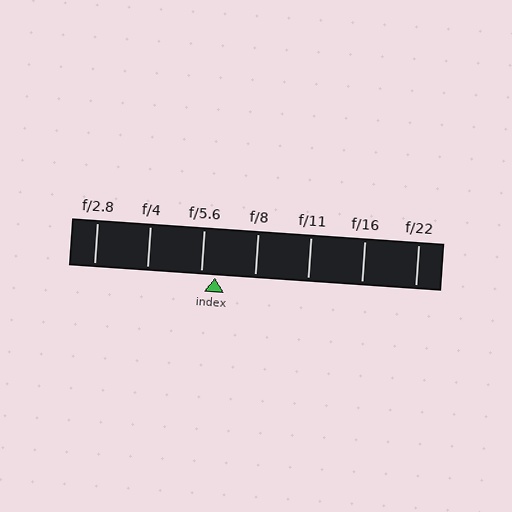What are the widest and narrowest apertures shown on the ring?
The widest aperture shown is f/2.8 and the narrowest is f/22.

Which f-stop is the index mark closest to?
The index mark is closest to f/5.6.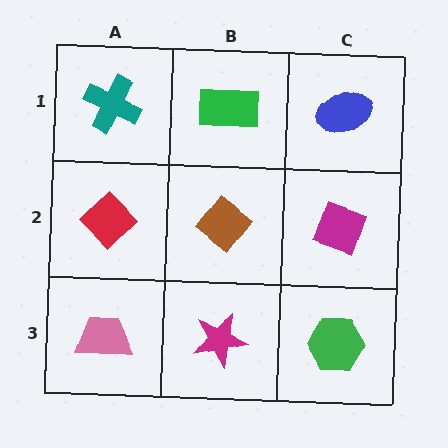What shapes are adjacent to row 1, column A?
A red diamond (row 2, column A), a green rectangle (row 1, column B).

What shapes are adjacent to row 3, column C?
A magenta diamond (row 2, column C), a magenta star (row 3, column B).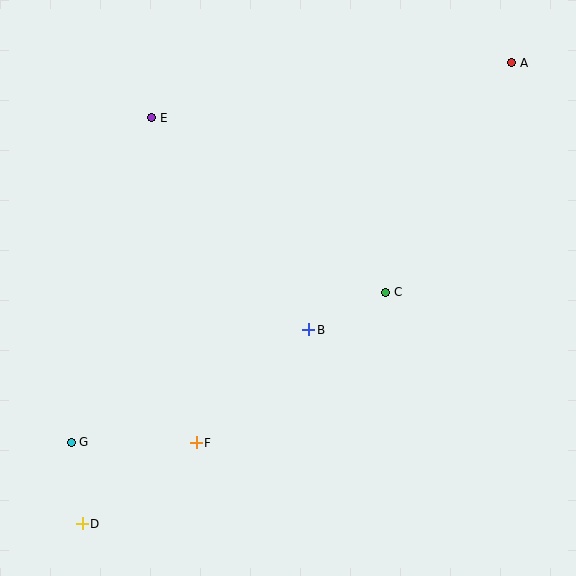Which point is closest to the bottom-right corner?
Point C is closest to the bottom-right corner.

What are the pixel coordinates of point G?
Point G is at (71, 442).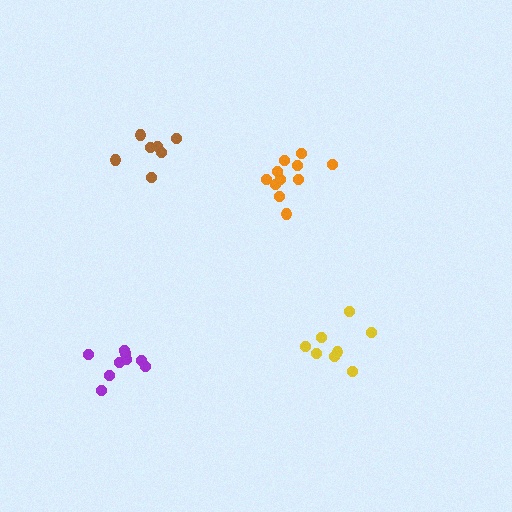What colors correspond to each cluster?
The clusters are colored: orange, yellow, brown, purple.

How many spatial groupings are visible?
There are 4 spatial groupings.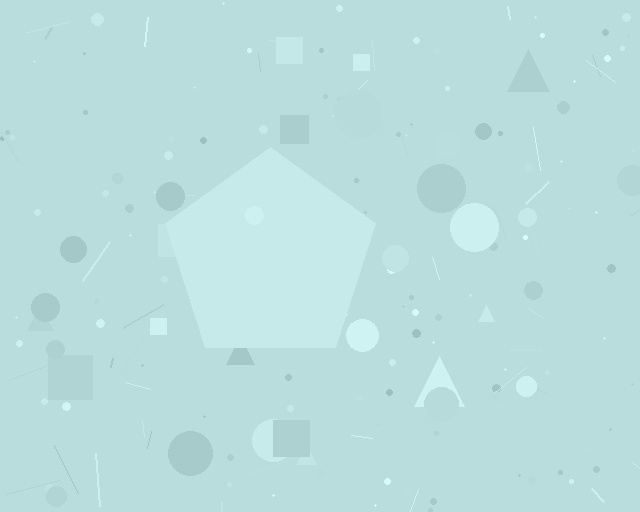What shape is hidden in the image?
A pentagon is hidden in the image.